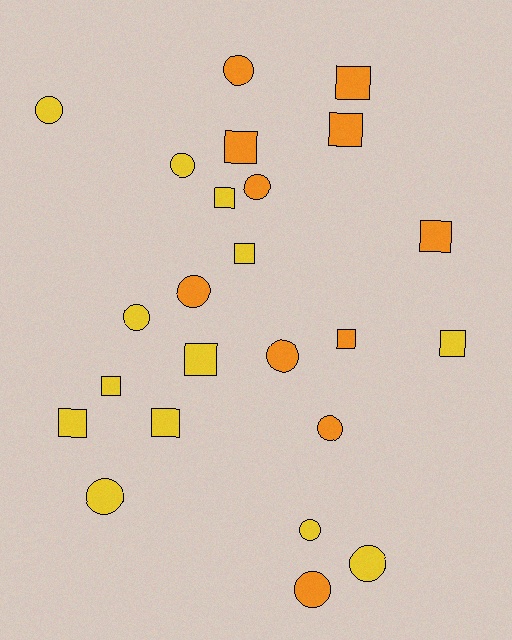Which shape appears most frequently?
Circle, with 12 objects.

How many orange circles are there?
There are 6 orange circles.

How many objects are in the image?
There are 24 objects.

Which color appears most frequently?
Yellow, with 13 objects.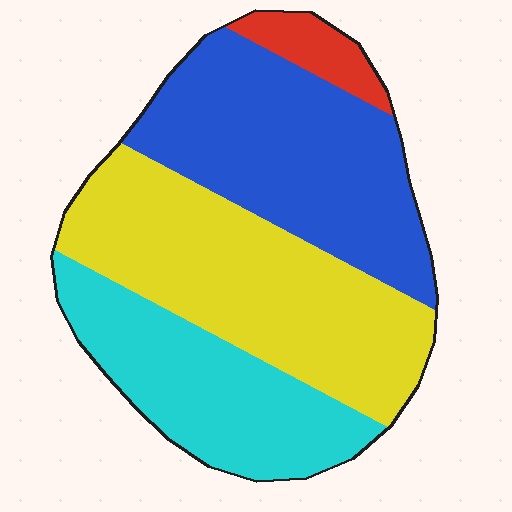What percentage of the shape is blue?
Blue takes up between a quarter and a half of the shape.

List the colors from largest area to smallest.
From largest to smallest: yellow, blue, cyan, red.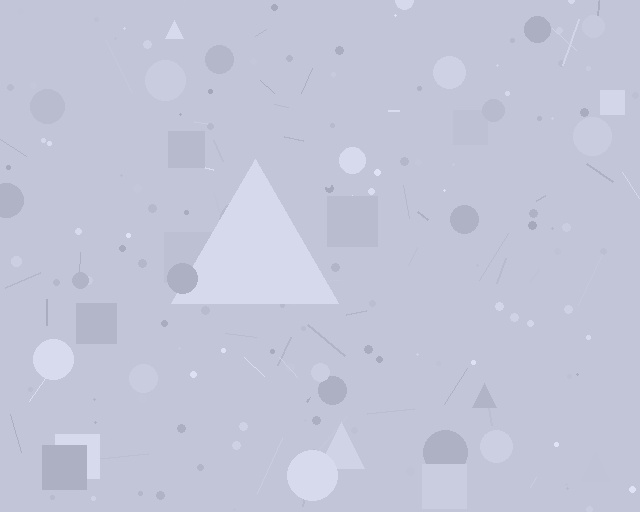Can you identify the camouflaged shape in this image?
The camouflaged shape is a triangle.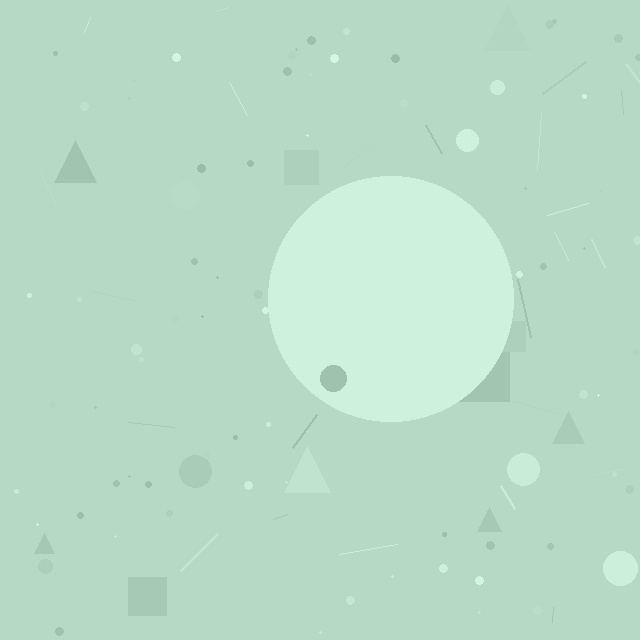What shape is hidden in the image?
A circle is hidden in the image.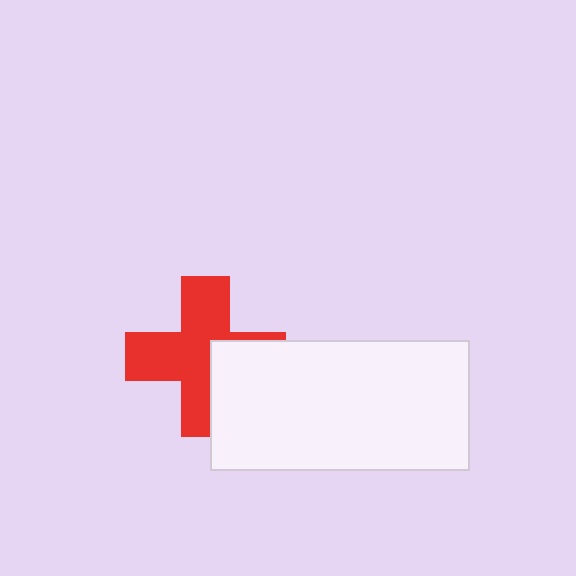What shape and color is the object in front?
The object in front is a white rectangle.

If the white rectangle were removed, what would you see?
You would see the complete red cross.